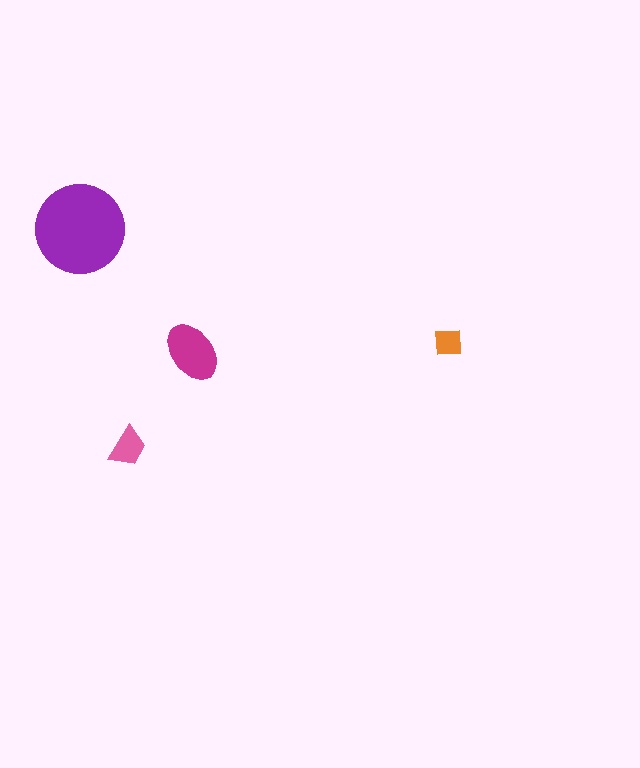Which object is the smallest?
The orange square.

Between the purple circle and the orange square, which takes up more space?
The purple circle.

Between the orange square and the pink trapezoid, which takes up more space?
The pink trapezoid.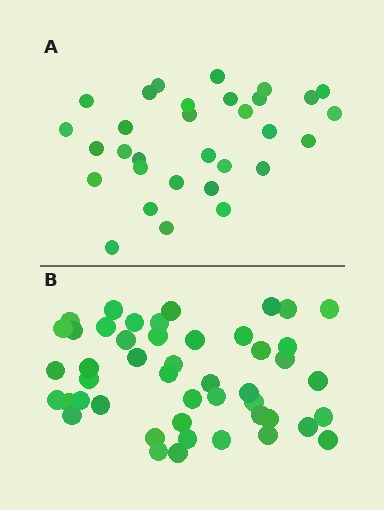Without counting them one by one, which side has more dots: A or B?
Region B (the bottom region) has more dots.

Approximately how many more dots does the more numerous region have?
Region B has approximately 15 more dots than region A.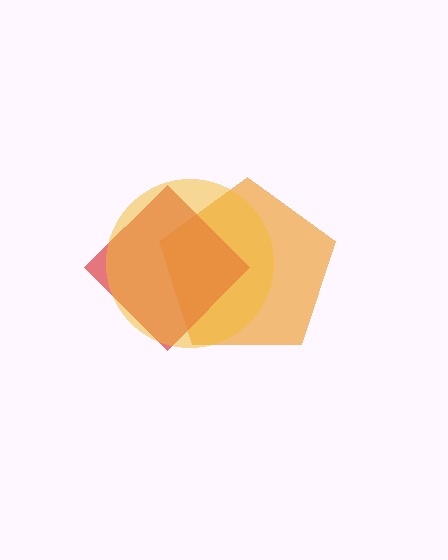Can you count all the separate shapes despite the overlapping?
Yes, there are 3 separate shapes.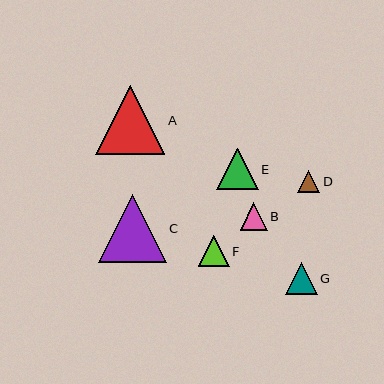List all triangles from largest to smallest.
From largest to smallest: A, C, E, G, F, B, D.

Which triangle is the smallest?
Triangle D is the smallest with a size of approximately 22 pixels.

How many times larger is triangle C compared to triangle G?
Triangle C is approximately 2.1 times the size of triangle G.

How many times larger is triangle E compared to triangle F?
Triangle E is approximately 1.3 times the size of triangle F.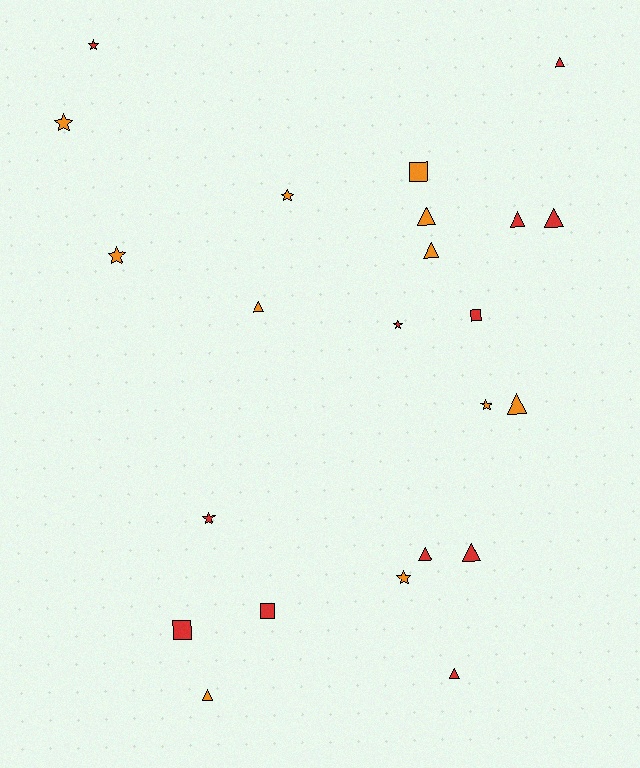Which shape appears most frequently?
Triangle, with 11 objects.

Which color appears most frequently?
Red, with 12 objects.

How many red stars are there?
There are 3 red stars.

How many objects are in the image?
There are 23 objects.